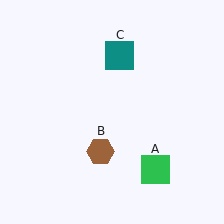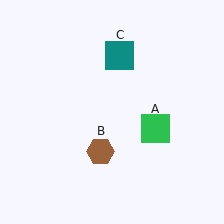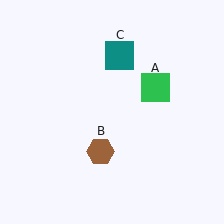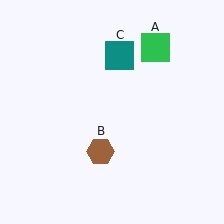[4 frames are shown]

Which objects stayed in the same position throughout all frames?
Brown hexagon (object B) and teal square (object C) remained stationary.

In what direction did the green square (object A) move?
The green square (object A) moved up.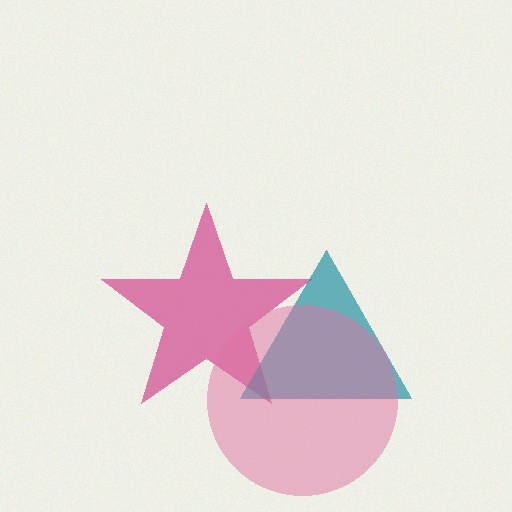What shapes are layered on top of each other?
The layered shapes are: a magenta star, a teal triangle, a pink circle.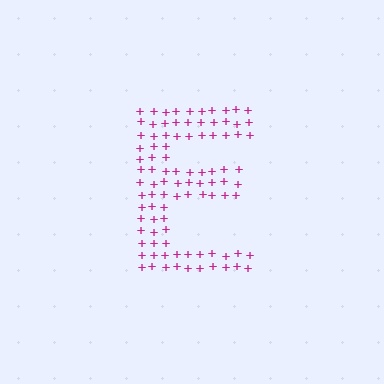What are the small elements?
The small elements are plus signs.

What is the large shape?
The large shape is the letter E.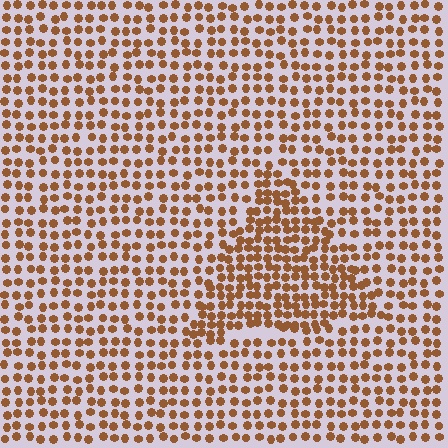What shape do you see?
I see a triangle.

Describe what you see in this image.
The image contains small brown elements arranged at two different densities. A triangle-shaped region is visible where the elements are more densely packed than the surrounding area.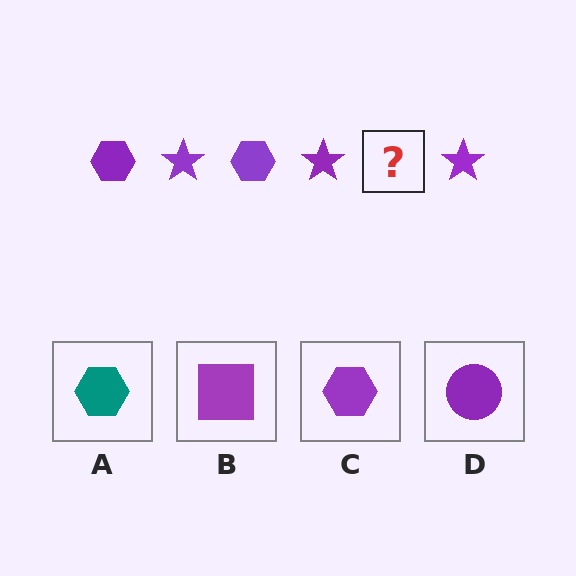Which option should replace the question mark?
Option C.